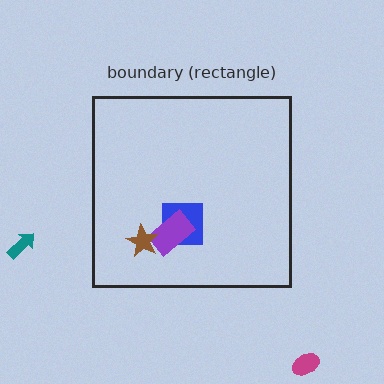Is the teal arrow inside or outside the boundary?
Outside.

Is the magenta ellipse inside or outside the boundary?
Outside.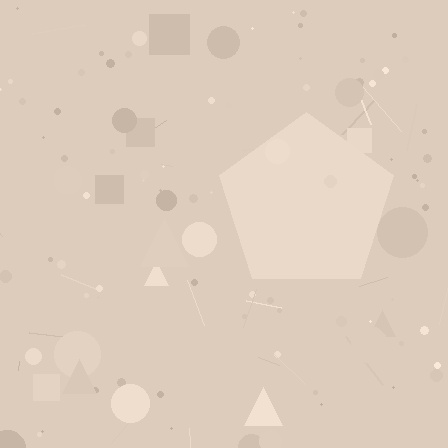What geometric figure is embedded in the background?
A pentagon is embedded in the background.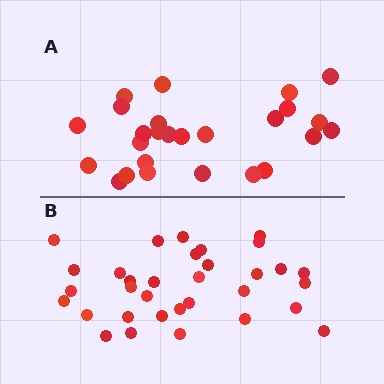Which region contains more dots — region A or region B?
Region B (the bottom region) has more dots.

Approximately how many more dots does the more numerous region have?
Region B has roughly 8 or so more dots than region A.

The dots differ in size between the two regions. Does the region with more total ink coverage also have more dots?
No. Region A has more total ink coverage because its dots are larger, but region B actually contains more individual dots. Total area can be misleading — the number of items is what matters here.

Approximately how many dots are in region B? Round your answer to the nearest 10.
About 30 dots. (The exact count is 33, which rounds to 30.)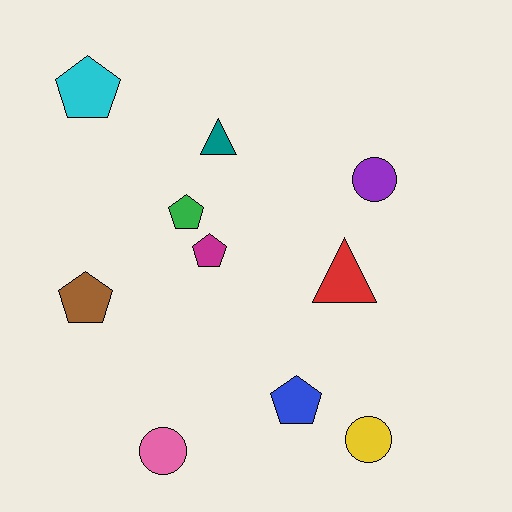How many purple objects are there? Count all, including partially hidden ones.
There is 1 purple object.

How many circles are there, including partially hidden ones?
There are 3 circles.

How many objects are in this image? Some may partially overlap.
There are 10 objects.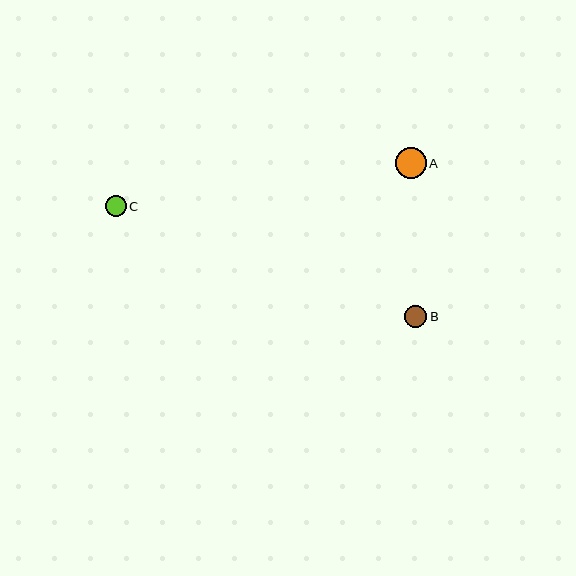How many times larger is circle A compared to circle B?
Circle A is approximately 1.4 times the size of circle B.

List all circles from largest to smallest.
From largest to smallest: A, B, C.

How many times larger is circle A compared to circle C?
Circle A is approximately 1.5 times the size of circle C.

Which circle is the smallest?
Circle C is the smallest with a size of approximately 21 pixels.